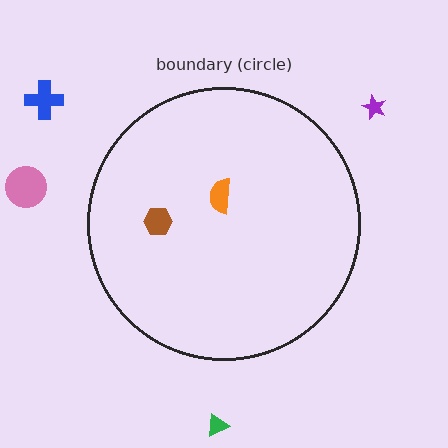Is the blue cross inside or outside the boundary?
Outside.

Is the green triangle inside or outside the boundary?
Outside.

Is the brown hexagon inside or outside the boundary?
Inside.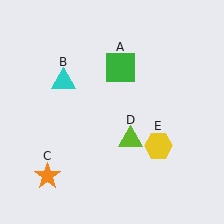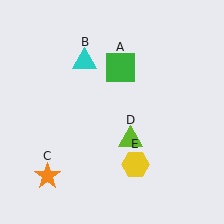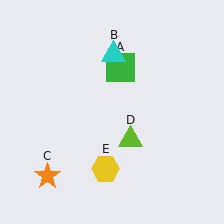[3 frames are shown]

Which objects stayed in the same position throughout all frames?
Green square (object A) and orange star (object C) and lime triangle (object D) remained stationary.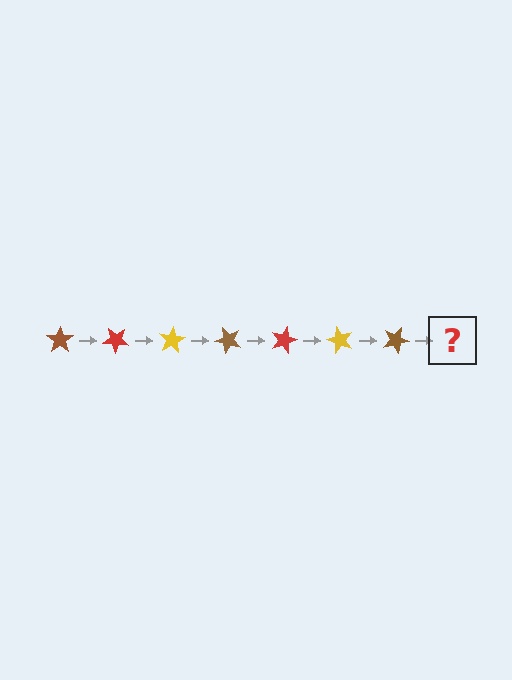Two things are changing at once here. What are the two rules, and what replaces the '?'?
The two rules are that it rotates 40 degrees each step and the color cycles through brown, red, and yellow. The '?' should be a red star, rotated 280 degrees from the start.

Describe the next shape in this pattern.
It should be a red star, rotated 280 degrees from the start.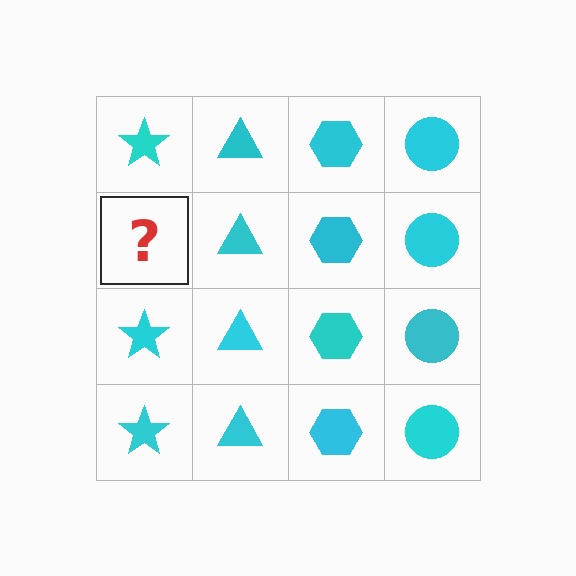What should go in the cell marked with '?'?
The missing cell should contain a cyan star.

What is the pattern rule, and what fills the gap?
The rule is that each column has a consistent shape. The gap should be filled with a cyan star.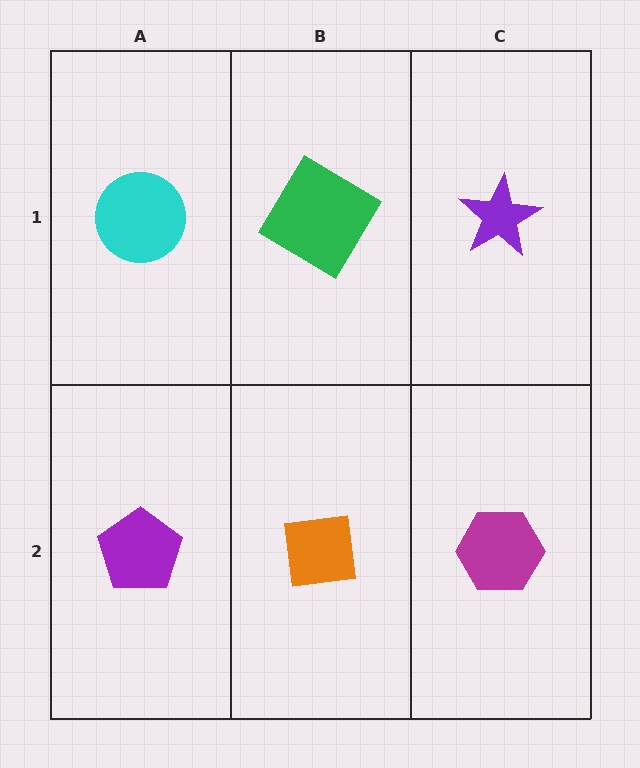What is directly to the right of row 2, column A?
An orange square.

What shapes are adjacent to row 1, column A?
A purple pentagon (row 2, column A), a green diamond (row 1, column B).